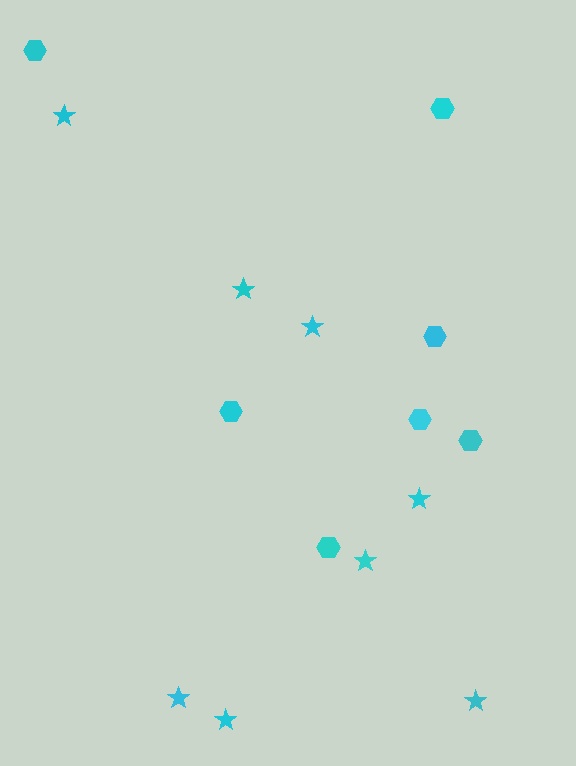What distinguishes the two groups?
There are 2 groups: one group of stars (8) and one group of hexagons (7).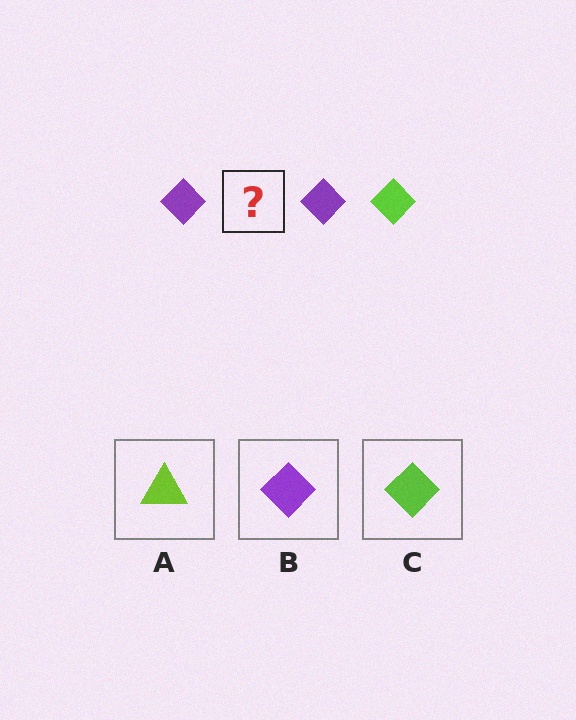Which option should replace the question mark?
Option C.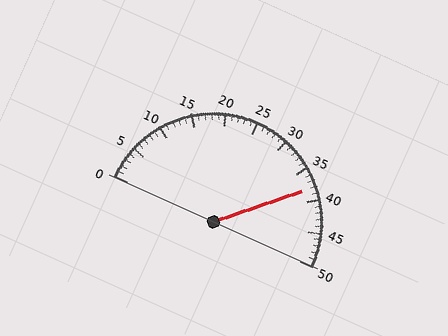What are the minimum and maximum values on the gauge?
The gauge ranges from 0 to 50.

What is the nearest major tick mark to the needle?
The nearest major tick mark is 40.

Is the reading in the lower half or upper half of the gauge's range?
The reading is in the upper half of the range (0 to 50).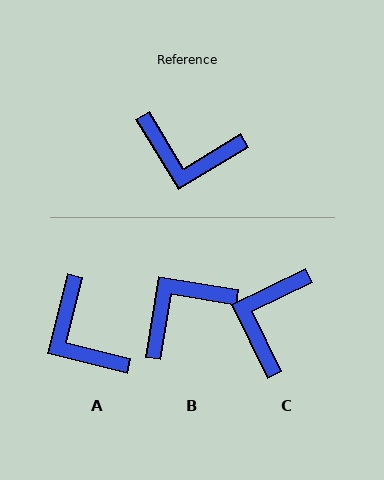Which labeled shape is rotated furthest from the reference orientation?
B, about 131 degrees away.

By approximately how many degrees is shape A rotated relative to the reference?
Approximately 46 degrees clockwise.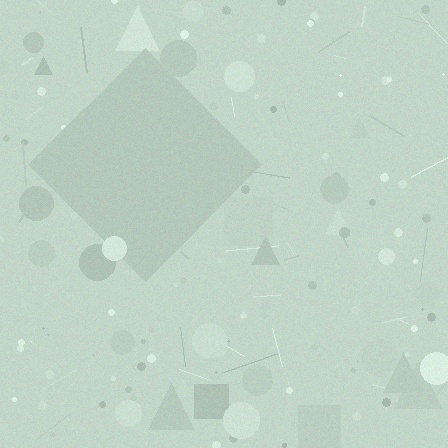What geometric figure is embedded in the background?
A diamond is embedded in the background.